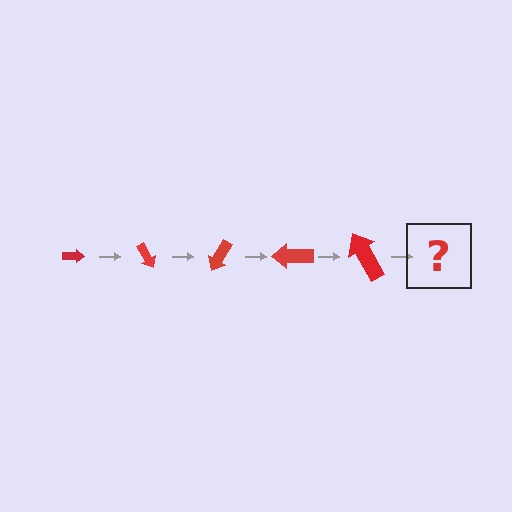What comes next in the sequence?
The next element should be an arrow, larger than the previous one and rotated 300 degrees from the start.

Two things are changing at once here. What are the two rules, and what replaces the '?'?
The two rules are that the arrow grows larger each step and it rotates 60 degrees each step. The '?' should be an arrow, larger than the previous one and rotated 300 degrees from the start.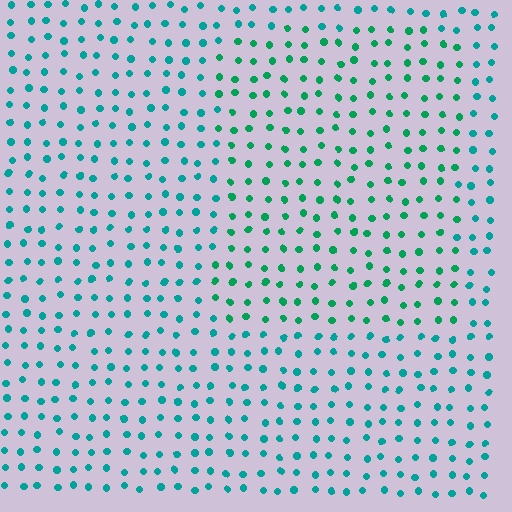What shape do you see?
I see a rectangle.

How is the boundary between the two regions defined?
The boundary is defined purely by a slight shift in hue (about 26 degrees). Spacing, size, and orientation are identical on both sides.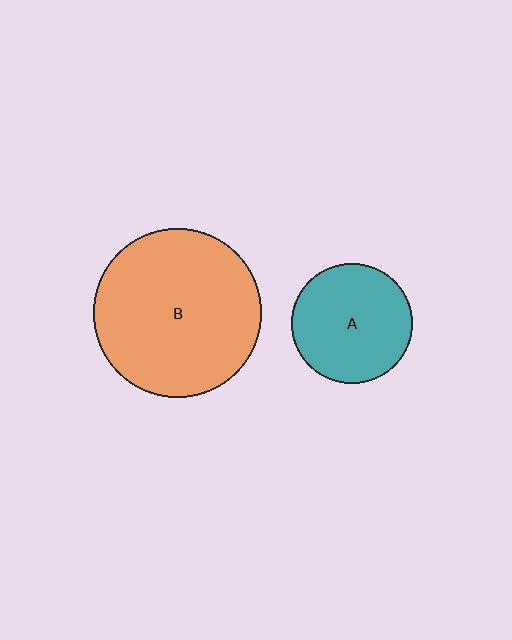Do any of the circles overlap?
No, none of the circles overlap.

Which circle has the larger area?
Circle B (orange).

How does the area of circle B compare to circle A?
Approximately 2.0 times.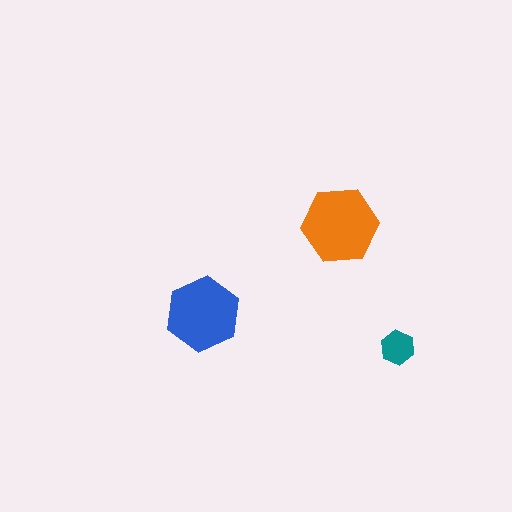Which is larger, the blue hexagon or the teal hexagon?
The blue one.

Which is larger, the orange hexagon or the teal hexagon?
The orange one.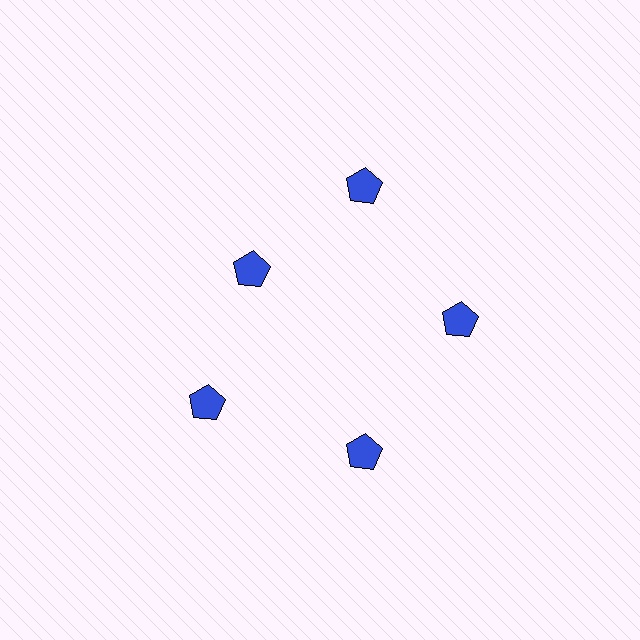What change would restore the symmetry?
The symmetry would be restored by moving it outward, back onto the ring so that all 5 pentagons sit at equal angles and equal distance from the center.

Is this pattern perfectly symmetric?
No. The 5 blue pentagons are arranged in a ring, but one element near the 10 o'clock position is pulled inward toward the center, breaking the 5-fold rotational symmetry.